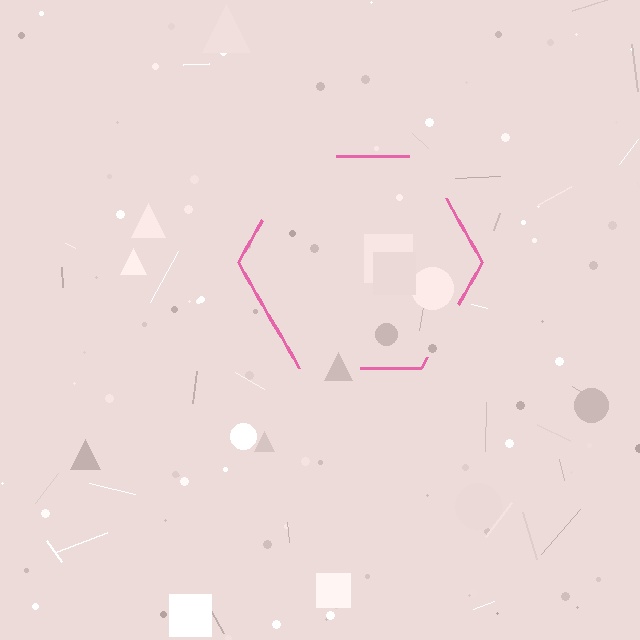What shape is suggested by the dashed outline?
The dashed outline suggests a hexagon.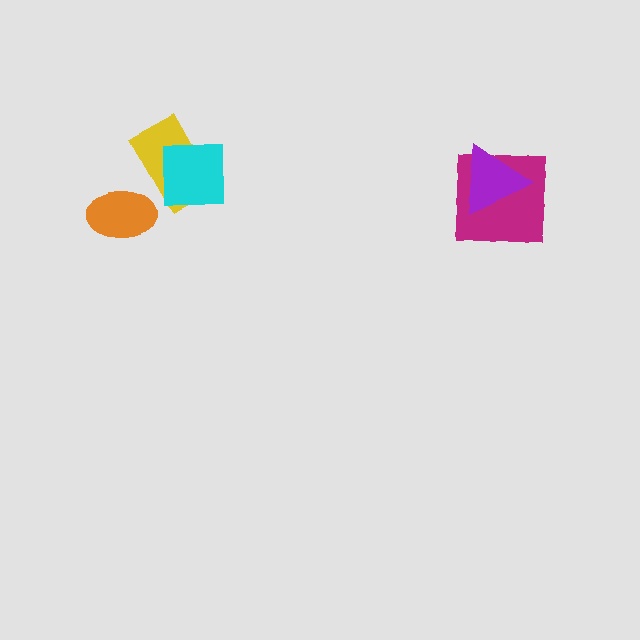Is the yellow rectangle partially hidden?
Yes, it is partially covered by another shape.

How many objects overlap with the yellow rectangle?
1 object overlaps with the yellow rectangle.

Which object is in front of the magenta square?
The purple triangle is in front of the magenta square.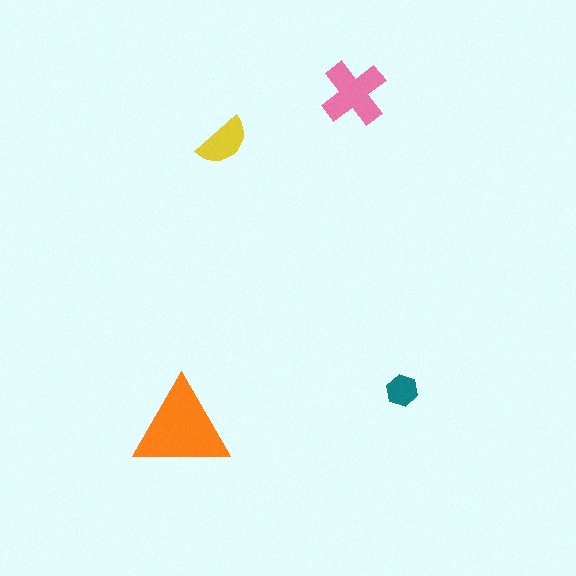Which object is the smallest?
The teal hexagon.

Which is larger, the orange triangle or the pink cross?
The orange triangle.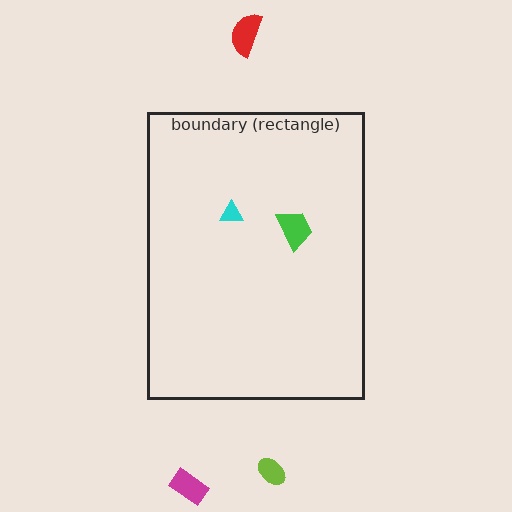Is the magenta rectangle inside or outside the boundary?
Outside.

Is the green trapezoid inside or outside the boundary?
Inside.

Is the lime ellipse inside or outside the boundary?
Outside.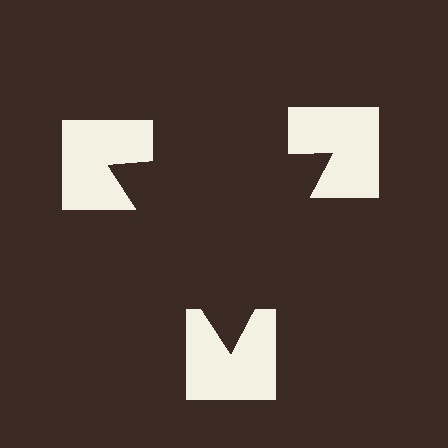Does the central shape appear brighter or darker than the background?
It typically appears slightly darker than the background, even though no actual brightness change is drawn.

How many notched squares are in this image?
There are 3 — one at each vertex of the illusory triangle.